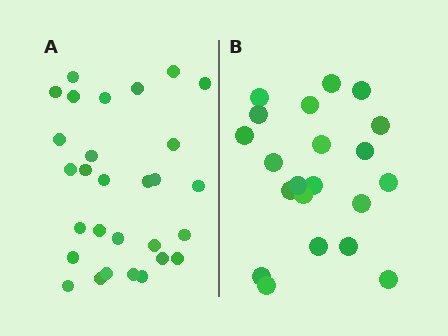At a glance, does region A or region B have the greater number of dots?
Region A (the left region) has more dots.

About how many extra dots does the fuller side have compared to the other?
Region A has roughly 8 or so more dots than region B.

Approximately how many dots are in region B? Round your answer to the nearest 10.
About 20 dots. (The exact count is 21, which rounds to 20.)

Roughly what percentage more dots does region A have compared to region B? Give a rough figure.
About 40% more.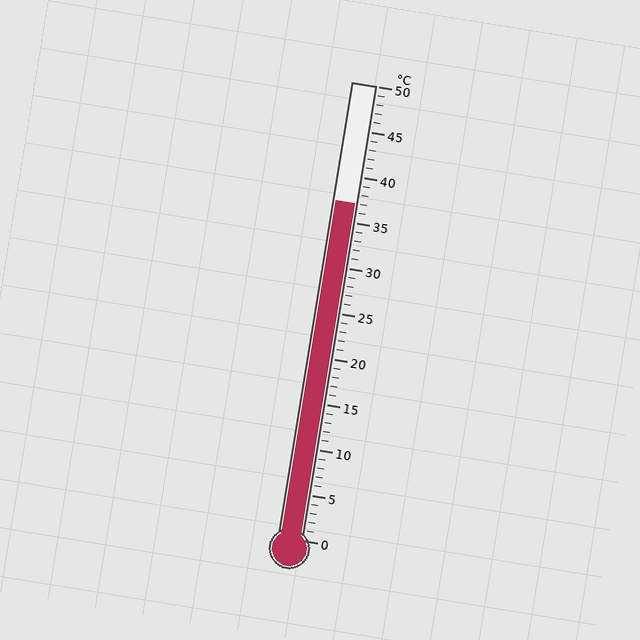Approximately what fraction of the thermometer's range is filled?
The thermometer is filled to approximately 75% of its range.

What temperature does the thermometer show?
The thermometer shows approximately 37°C.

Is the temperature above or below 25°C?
The temperature is above 25°C.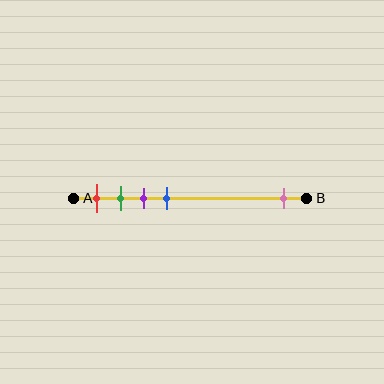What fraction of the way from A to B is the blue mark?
The blue mark is approximately 40% (0.4) of the way from A to B.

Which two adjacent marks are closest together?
The green and purple marks are the closest adjacent pair.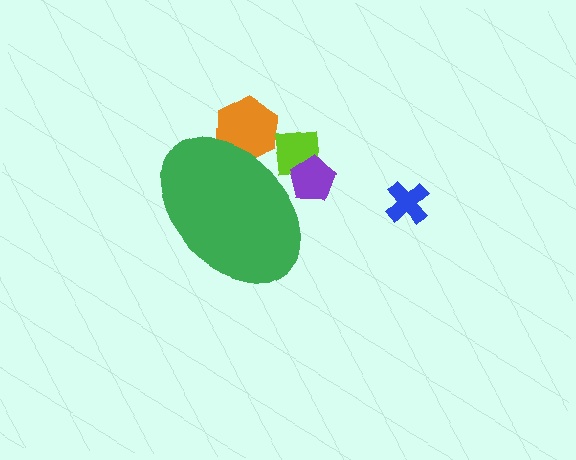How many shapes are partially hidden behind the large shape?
3 shapes are partially hidden.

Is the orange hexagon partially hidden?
Yes, the orange hexagon is partially hidden behind the green ellipse.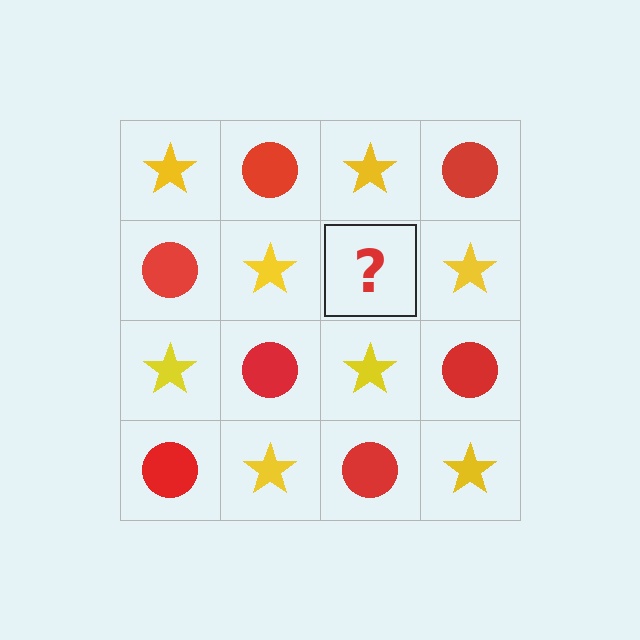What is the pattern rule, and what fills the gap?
The rule is that it alternates yellow star and red circle in a checkerboard pattern. The gap should be filled with a red circle.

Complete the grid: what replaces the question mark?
The question mark should be replaced with a red circle.